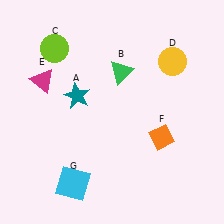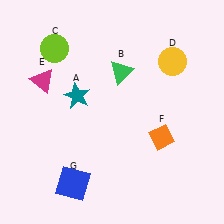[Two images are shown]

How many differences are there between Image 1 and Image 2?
There is 1 difference between the two images.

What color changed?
The square (G) changed from cyan in Image 1 to blue in Image 2.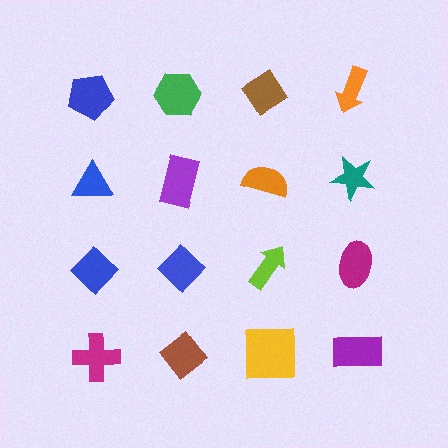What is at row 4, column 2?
A brown diamond.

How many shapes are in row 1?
4 shapes.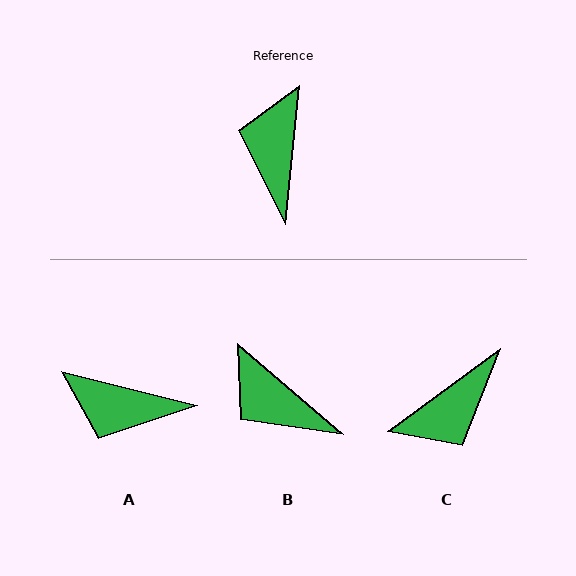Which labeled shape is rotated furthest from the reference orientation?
C, about 132 degrees away.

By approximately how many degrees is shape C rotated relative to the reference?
Approximately 132 degrees counter-clockwise.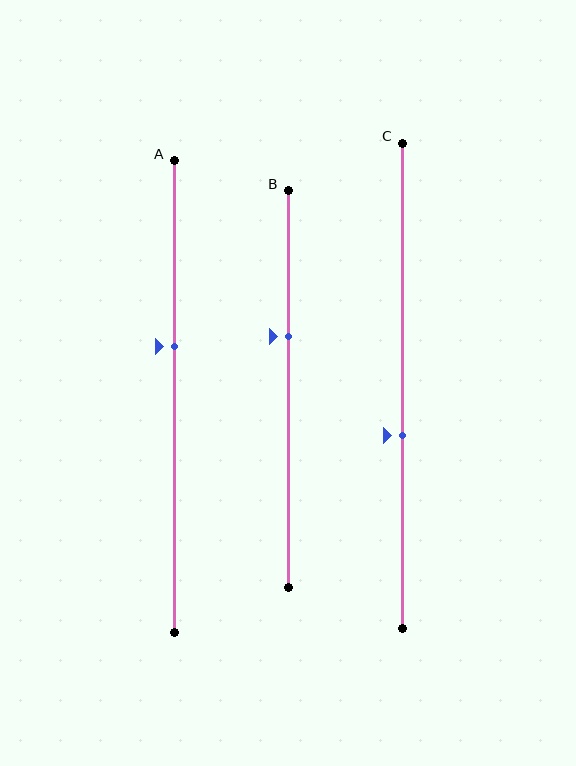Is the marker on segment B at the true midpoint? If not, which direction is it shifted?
No, the marker on segment B is shifted upward by about 13% of the segment length.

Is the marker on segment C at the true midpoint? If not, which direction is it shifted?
No, the marker on segment C is shifted downward by about 10% of the segment length.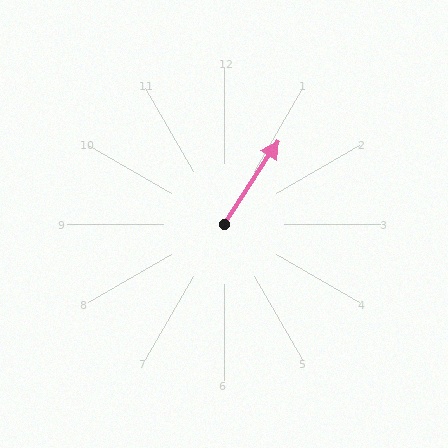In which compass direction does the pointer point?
Northeast.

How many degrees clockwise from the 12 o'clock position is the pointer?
Approximately 33 degrees.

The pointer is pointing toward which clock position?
Roughly 1 o'clock.